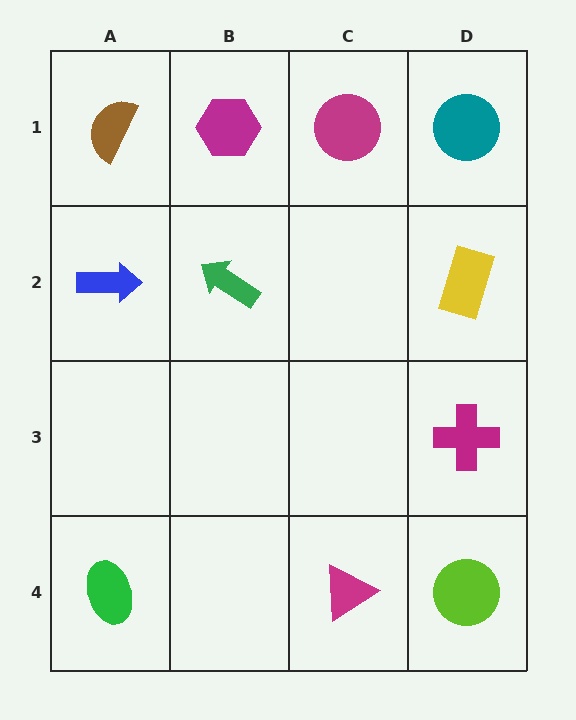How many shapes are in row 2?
3 shapes.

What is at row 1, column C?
A magenta circle.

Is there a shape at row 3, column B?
No, that cell is empty.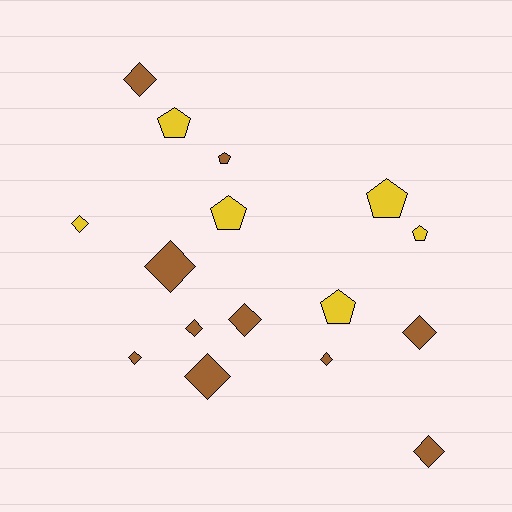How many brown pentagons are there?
There is 1 brown pentagon.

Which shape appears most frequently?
Diamond, with 10 objects.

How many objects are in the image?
There are 16 objects.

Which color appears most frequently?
Brown, with 10 objects.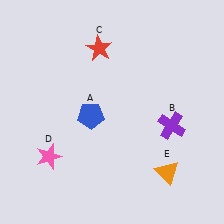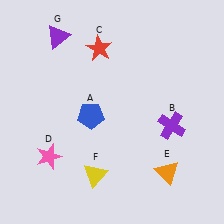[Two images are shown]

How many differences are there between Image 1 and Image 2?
There are 2 differences between the two images.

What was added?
A yellow triangle (F), a purple triangle (G) were added in Image 2.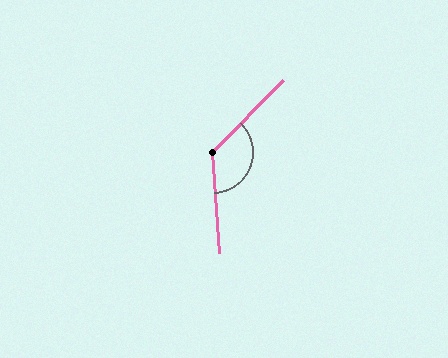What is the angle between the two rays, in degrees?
Approximately 132 degrees.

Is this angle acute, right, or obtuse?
It is obtuse.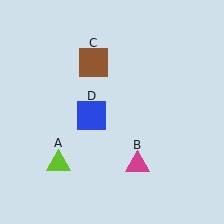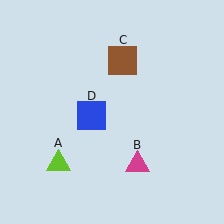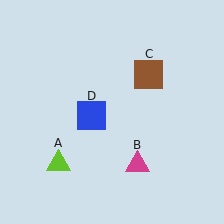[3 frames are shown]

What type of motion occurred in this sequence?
The brown square (object C) rotated clockwise around the center of the scene.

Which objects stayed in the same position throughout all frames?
Lime triangle (object A) and magenta triangle (object B) and blue square (object D) remained stationary.